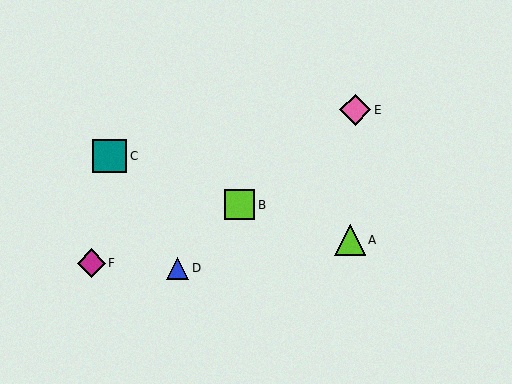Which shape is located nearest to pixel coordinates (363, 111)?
The pink diamond (labeled E) at (355, 110) is nearest to that location.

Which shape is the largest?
The teal square (labeled C) is the largest.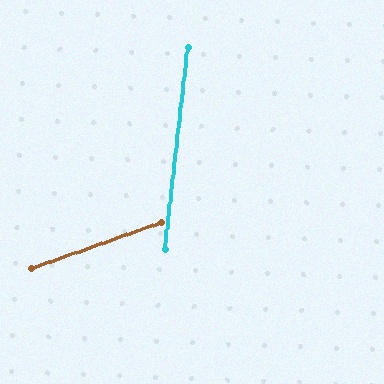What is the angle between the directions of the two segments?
Approximately 64 degrees.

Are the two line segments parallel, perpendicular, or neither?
Neither parallel nor perpendicular — they differ by about 64°.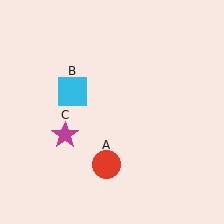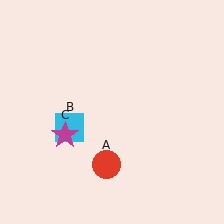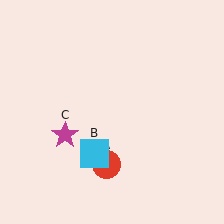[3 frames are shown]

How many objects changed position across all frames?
1 object changed position: cyan square (object B).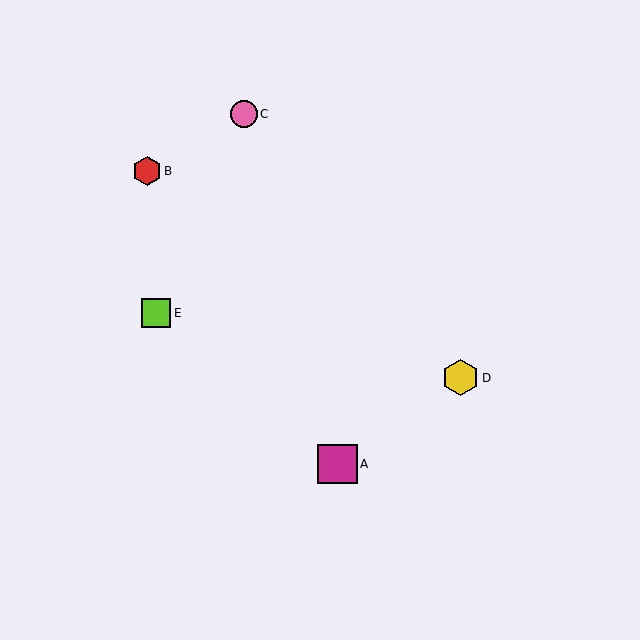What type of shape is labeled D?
Shape D is a yellow hexagon.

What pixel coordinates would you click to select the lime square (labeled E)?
Click at (156, 313) to select the lime square E.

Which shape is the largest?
The magenta square (labeled A) is the largest.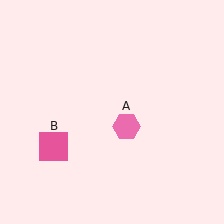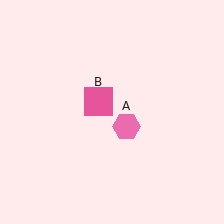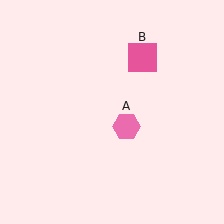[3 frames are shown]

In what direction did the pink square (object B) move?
The pink square (object B) moved up and to the right.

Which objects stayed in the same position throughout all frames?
Pink hexagon (object A) remained stationary.